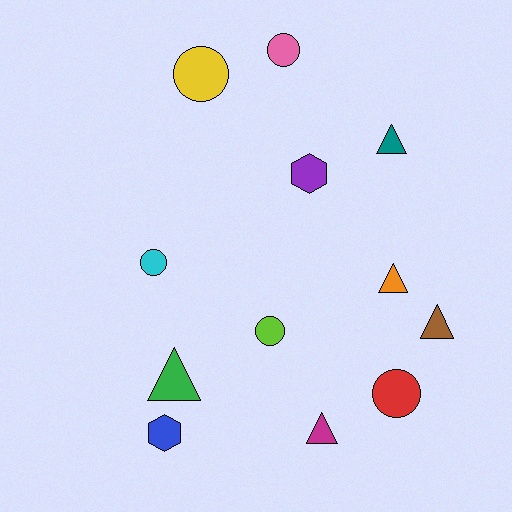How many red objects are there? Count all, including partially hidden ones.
There is 1 red object.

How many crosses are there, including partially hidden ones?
There are no crosses.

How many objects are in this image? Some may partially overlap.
There are 12 objects.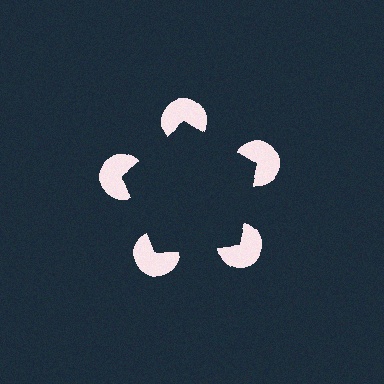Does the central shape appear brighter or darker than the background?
It typically appears slightly darker than the background, even though no actual brightness change is drawn.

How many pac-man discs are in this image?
There are 5 — one at each vertex of the illusory pentagon.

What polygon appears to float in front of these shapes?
An illusory pentagon — its edges are inferred from the aligned wedge cuts in the pac-man discs, not physically drawn.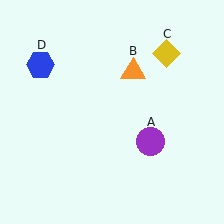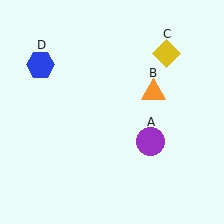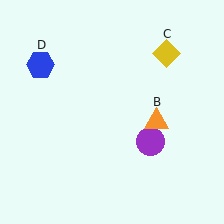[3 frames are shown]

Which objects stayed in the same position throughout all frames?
Purple circle (object A) and yellow diamond (object C) and blue hexagon (object D) remained stationary.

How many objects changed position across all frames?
1 object changed position: orange triangle (object B).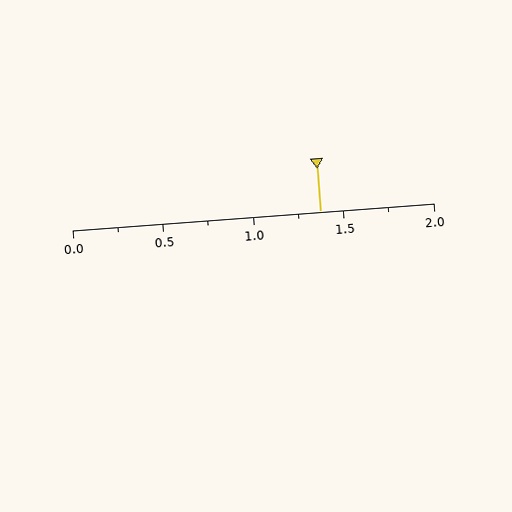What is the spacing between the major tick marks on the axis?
The major ticks are spaced 0.5 apart.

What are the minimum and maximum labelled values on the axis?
The axis runs from 0.0 to 2.0.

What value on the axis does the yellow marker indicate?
The marker indicates approximately 1.38.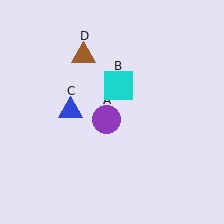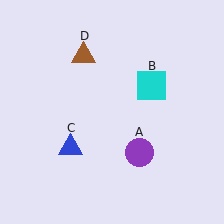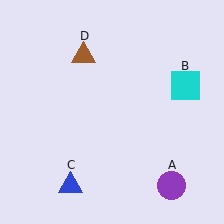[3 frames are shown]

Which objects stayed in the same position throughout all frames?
Brown triangle (object D) remained stationary.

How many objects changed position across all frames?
3 objects changed position: purple circle (object A), cyan square (object B), blue triangle (object C).